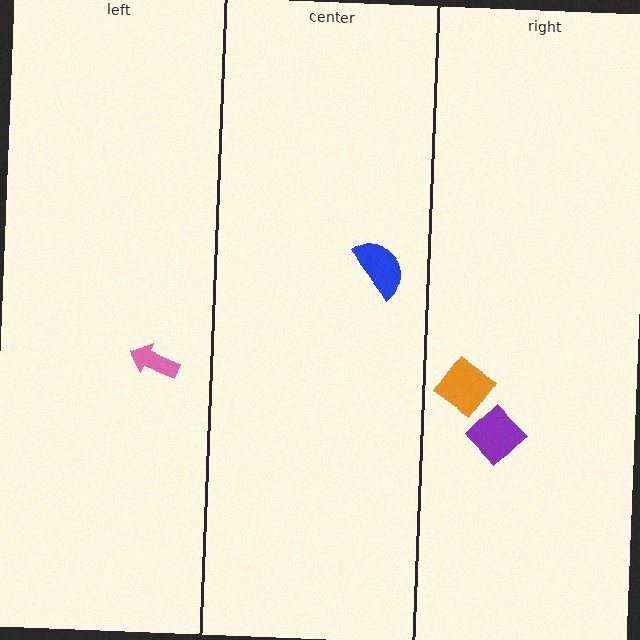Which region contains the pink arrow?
The left region.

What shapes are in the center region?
The blue semicircle.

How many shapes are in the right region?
2.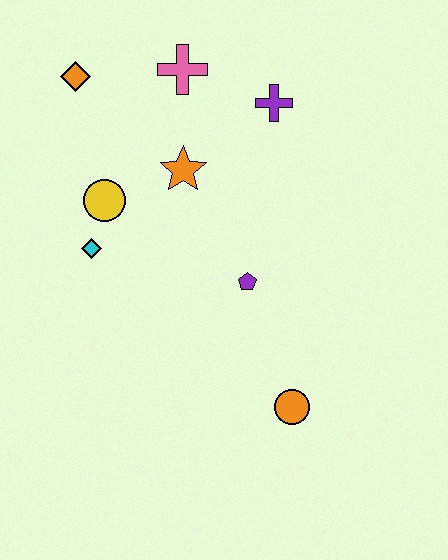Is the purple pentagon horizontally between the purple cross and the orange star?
Yes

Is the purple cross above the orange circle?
Yes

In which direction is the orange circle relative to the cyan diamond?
The orange circle is to the right of the cyan diamond.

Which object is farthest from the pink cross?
The orange circle is farthest from the pink cross.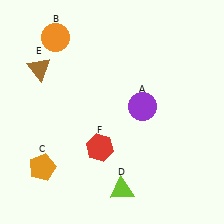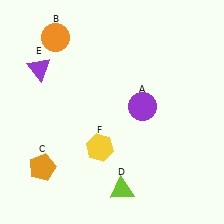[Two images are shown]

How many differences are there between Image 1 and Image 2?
There are 2 differences between the two images.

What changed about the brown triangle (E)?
In Image 1, E is brown. In Image 2, it changed to purple.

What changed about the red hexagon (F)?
In Image 1, F is red. In Image 2, it changed to yellow.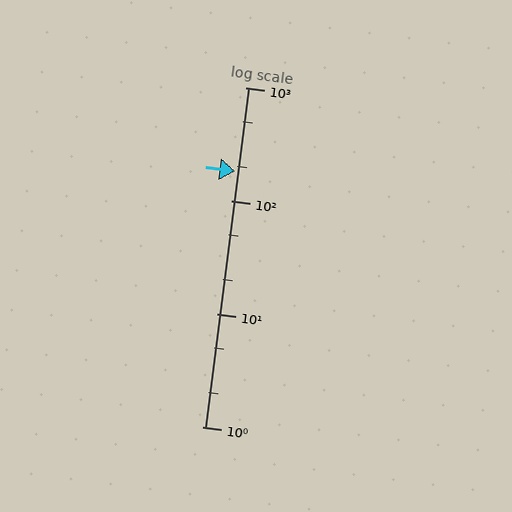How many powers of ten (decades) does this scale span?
The scale spans 3 decades, from 1 to 1000.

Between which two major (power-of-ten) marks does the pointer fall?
The pointer is between 100 and 1000.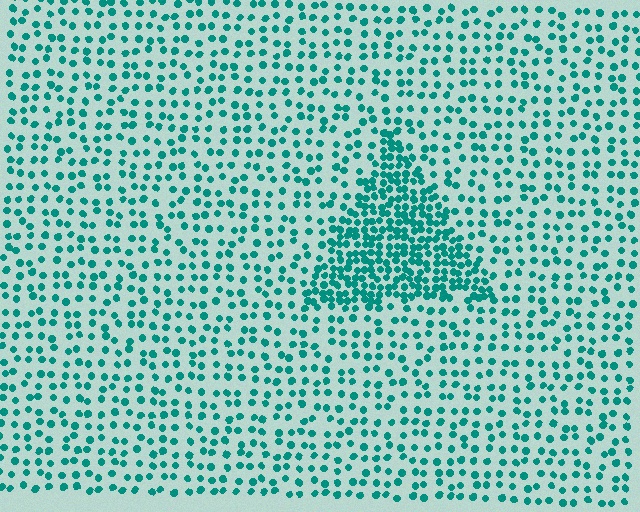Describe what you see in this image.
The image contains small teal elements arranged at two different densities. A triangle-shaped region is visible where the elements are more densely packed than the surrounding area.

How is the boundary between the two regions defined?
The boundary is defined by a change in element density (approximately 2.4x ratio). All elements are the same color, size, and shape.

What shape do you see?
I see a triangle.